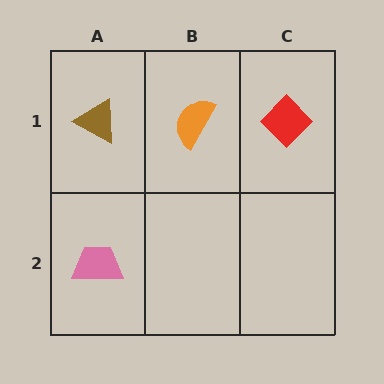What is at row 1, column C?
A red diamond.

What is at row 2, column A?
A pink trapezoid.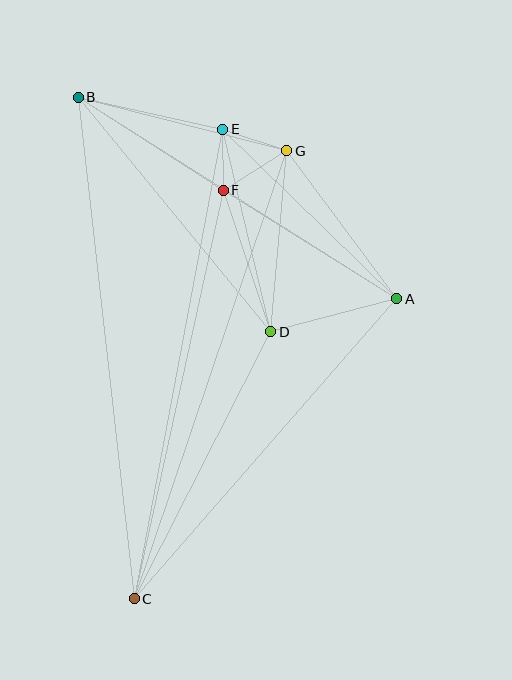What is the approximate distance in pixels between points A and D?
The distance between A and D is approximately 130 pixels.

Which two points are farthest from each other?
Points B and C are farthest from each other.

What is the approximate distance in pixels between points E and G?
The distance between E and G is approximately 68 pixels.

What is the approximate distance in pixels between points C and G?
The distance between C and G is approximately 473 pixels.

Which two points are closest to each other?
Points E and F are closest to each other.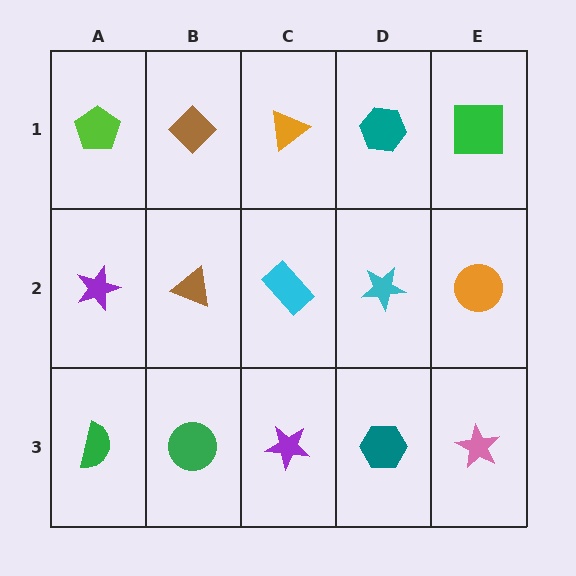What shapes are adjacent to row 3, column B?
A brown triangle (row 2, column B), a green semicircle (row 3, column A), a purple star (row 3, column C).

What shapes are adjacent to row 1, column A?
A purple star (row 2, column A), a brown diamond (row 1, column B).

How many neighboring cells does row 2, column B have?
4.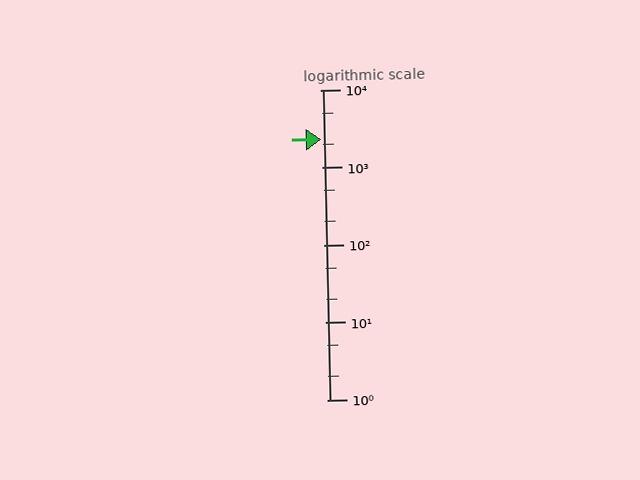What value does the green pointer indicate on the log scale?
The pointer indicates approximately 2300.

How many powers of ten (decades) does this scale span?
The scale spans 4 decades, from 1 to 10000.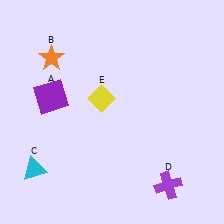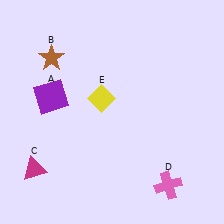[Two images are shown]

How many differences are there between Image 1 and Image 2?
There are 3 differences between the two images.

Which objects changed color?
B changed from orange to brown. C changed from cyan to magenta. D changed from purple to pink.